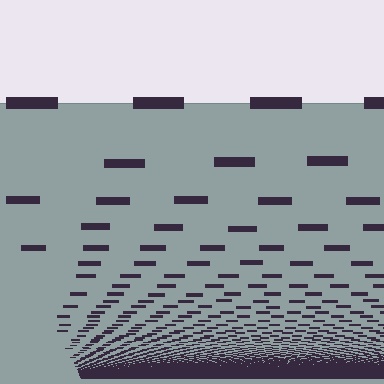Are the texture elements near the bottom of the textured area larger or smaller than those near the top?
Smaller. The gradient is inverted — elements near the bottom are smaller and denser.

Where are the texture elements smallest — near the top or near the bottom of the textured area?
Near the bottom.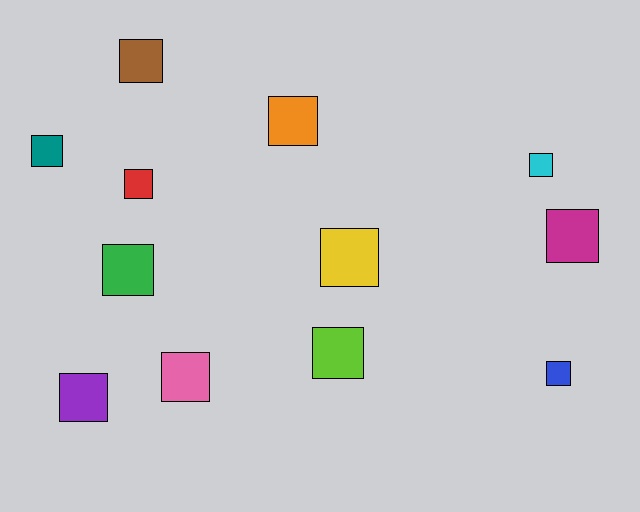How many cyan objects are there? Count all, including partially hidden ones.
There is 1 cyan object.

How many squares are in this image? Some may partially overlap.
There are 12 squares.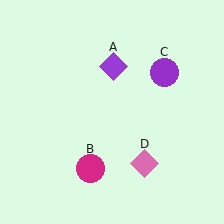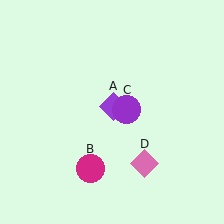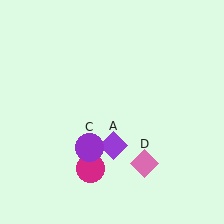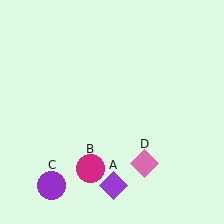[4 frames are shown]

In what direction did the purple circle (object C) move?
The purple circle (object C) moved down and to the left.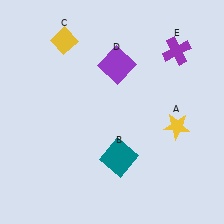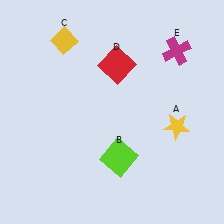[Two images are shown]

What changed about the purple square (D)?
In Image 1, D is purple. In Image 2, it changed to red.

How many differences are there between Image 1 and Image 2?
There are 3 differences between the two images.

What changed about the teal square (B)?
In Image 1, B is teal. In Image 2, it changed to lime.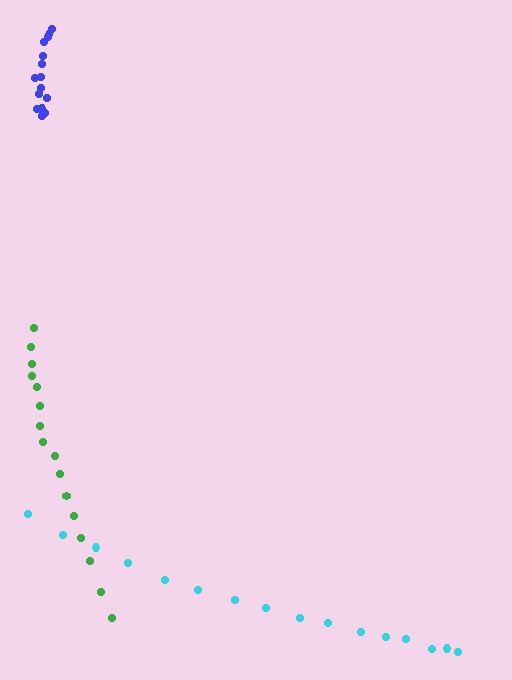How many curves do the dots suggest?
There are 3 distinct paths.